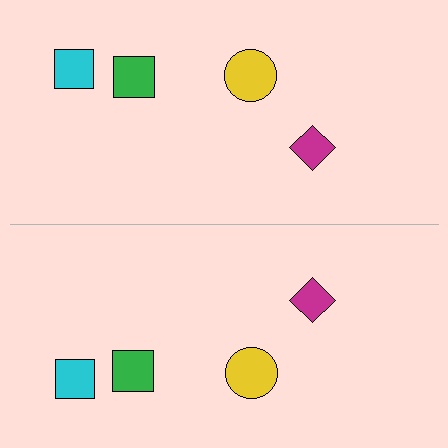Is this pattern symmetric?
Yes, this pattern has bilateral (reflection) symmetry.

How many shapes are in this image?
There are 8 shapes in this image.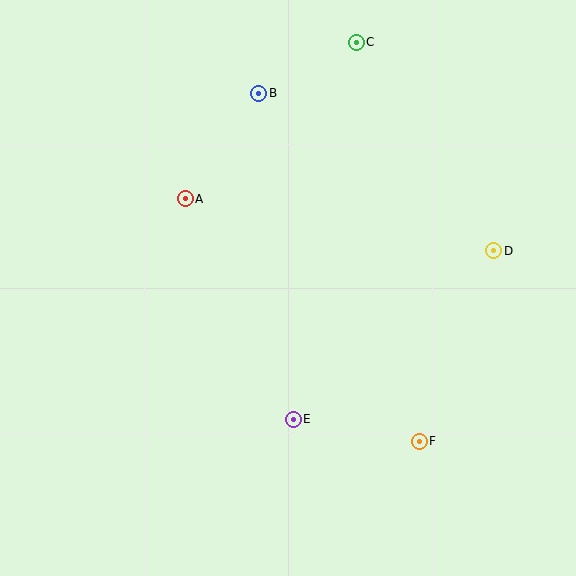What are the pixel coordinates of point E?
Point E is at (293, 419).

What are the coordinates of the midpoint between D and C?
The midpoint between D and C is at (425, 147).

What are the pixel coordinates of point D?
Point D is at (494, 251).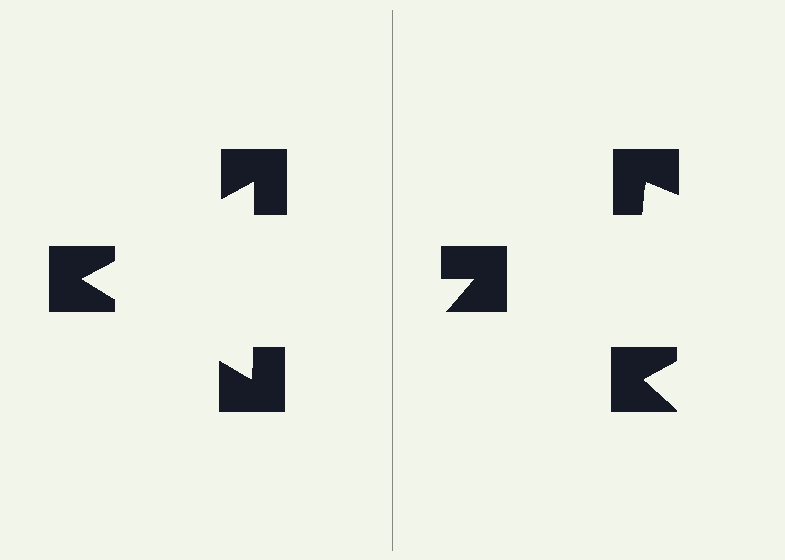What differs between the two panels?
The notched squares are positioned identically on both sides; only the wedge orientations differ. On the left they align to a triangle; on the right they are misaligned.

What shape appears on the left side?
An illusory triangle.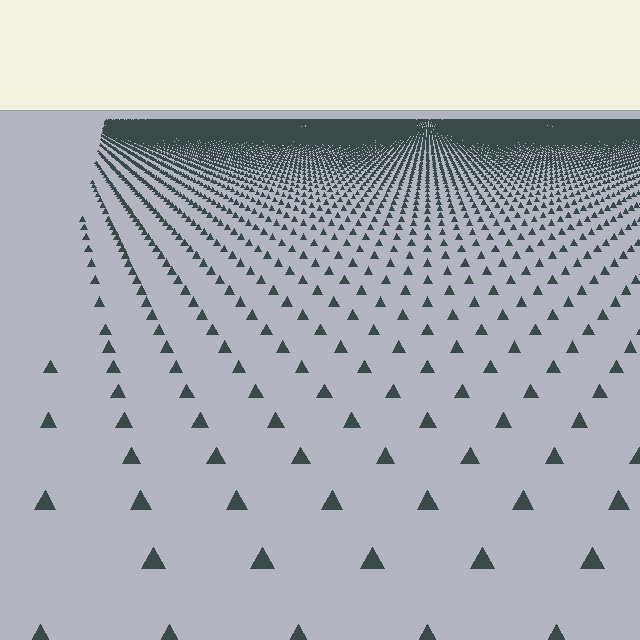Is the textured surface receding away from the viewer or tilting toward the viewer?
The surface is receding away from the viewer. Texture elements get smaller and denser toward the top.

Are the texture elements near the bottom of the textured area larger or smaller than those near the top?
Larger. Near the bottom, elements are closer to the viewer and appear at a bigger on-screen size.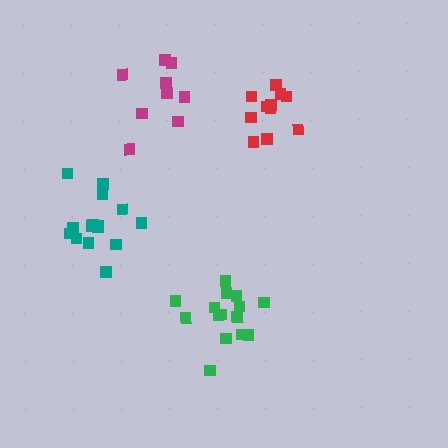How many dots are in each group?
Group 1: 15 dots, Group 2: 11 dots, Group 3: 15 dots, Group 4: 9 dots (50 total).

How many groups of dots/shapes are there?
There are 4 groups.